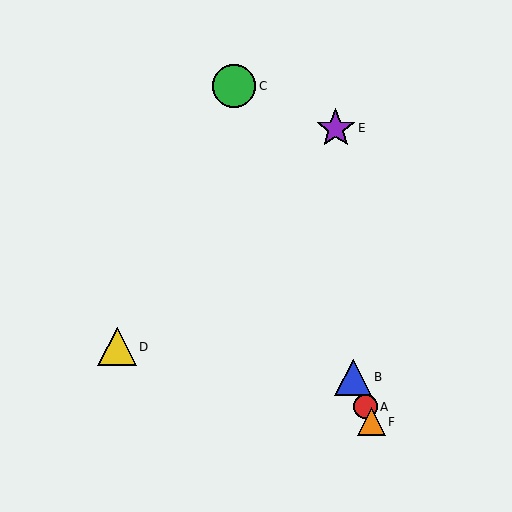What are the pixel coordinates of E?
Object E is at (336, 128).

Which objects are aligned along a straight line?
Objects A, B, C, F are aligned along a straight line.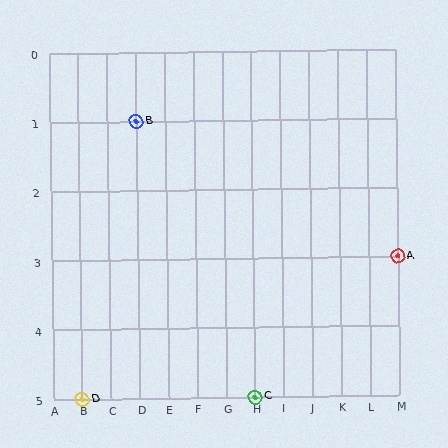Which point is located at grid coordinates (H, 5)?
Point C is at (H, 5).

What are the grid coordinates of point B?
Point B is at grid coordinates (D, 1).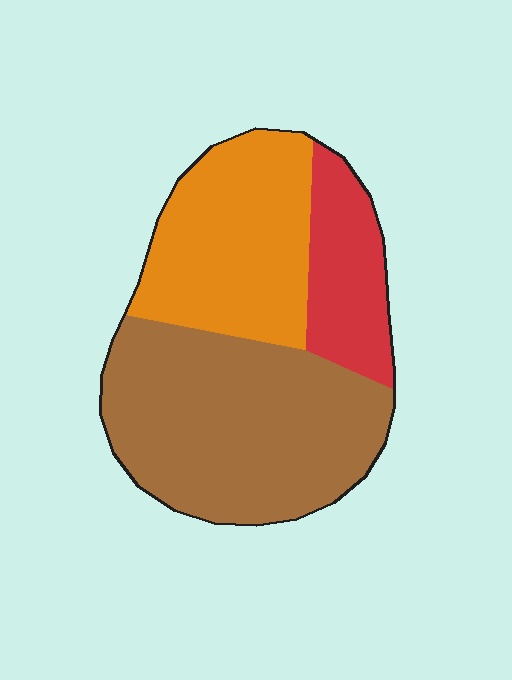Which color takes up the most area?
Brown, at roughly 50%.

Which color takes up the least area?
Red, at roughly 15%.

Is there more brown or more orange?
Brown.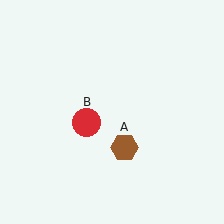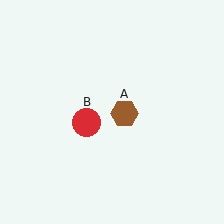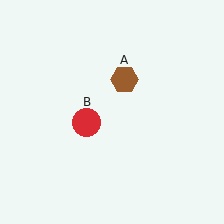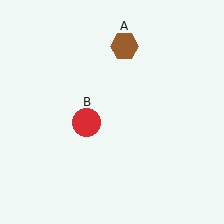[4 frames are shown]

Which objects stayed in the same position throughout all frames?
Red circle (object B) remained stationary.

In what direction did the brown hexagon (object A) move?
The brown hexagon (object A) moved up.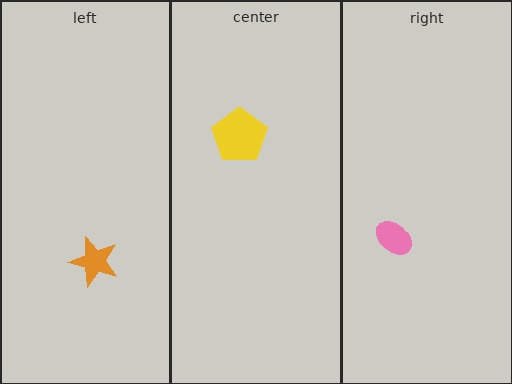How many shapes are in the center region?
1.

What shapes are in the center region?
The yellow pentagon.